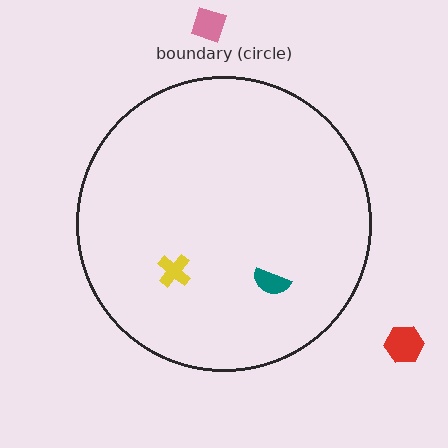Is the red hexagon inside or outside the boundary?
Outside.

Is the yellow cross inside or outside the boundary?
Inside.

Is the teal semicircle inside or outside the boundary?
Inside.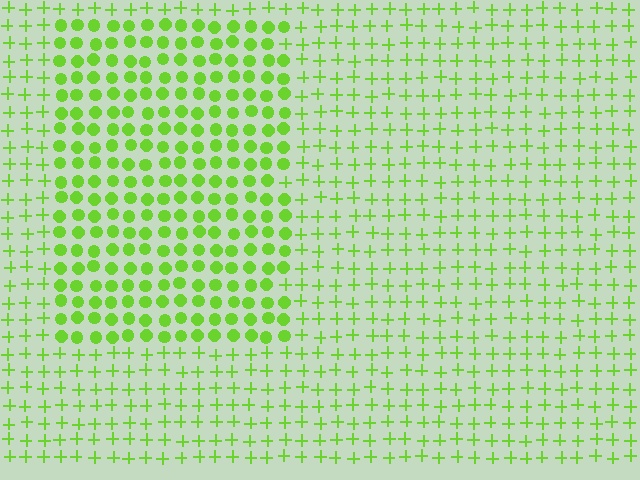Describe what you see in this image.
The image is filled with small lime elements arranged in a uniform grid. A rectangle-shaped region contains circles, while the surrounding area contains plus signs. The boundary is defined purely by the change in element shape.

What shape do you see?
I see a rectangle.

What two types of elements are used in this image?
The image uses circles inside the rectangle region and plus signs outside it.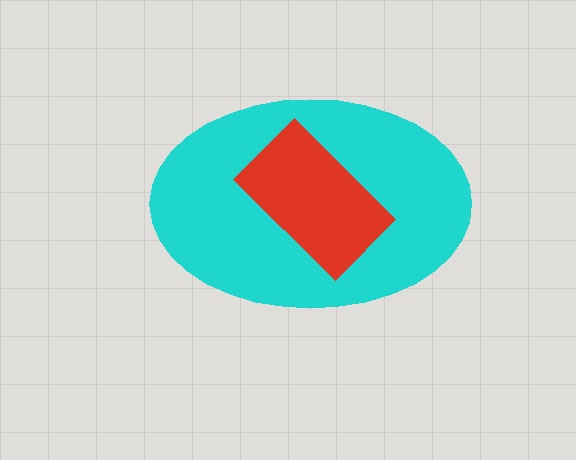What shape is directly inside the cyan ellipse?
The red rectangle.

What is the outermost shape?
The cyan ellipse.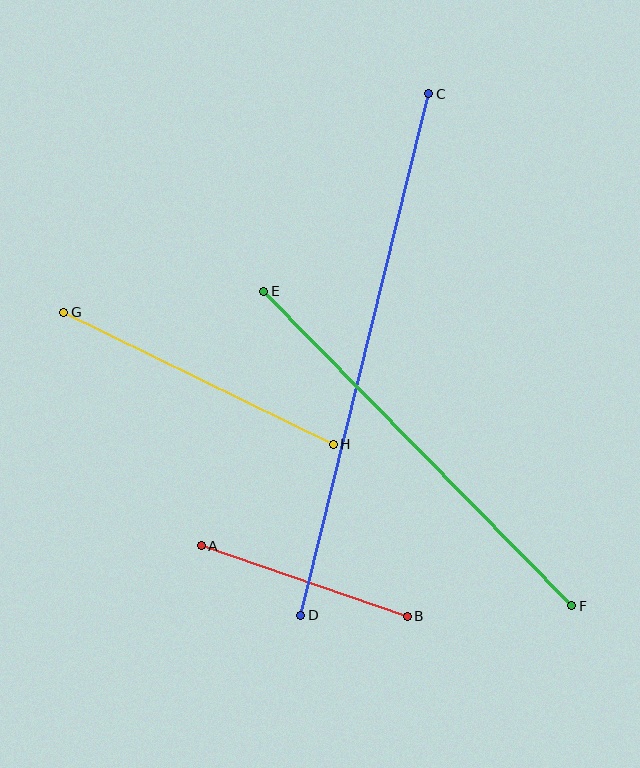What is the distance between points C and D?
The distance is approximately 537 pixels.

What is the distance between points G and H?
The distance is approximately 300 pixels.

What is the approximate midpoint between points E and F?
The midpoint is at approximately (418, 448) pixels.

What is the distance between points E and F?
The distance is approximately 440 pixels.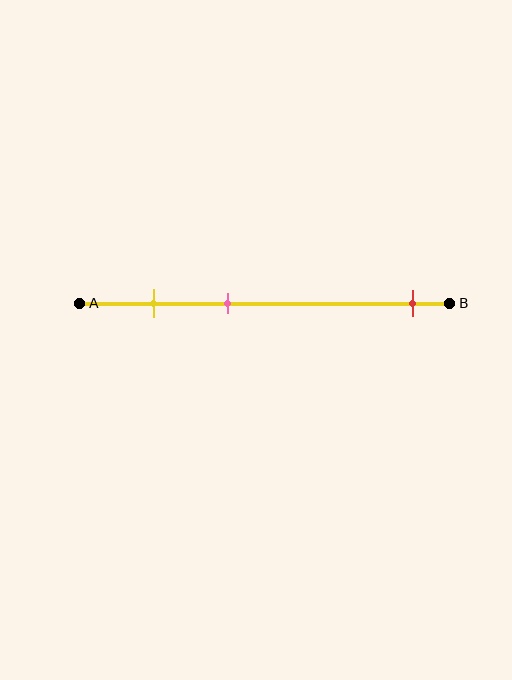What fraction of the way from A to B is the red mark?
The red mark is approximately 90% (0.9) of the way from A to B.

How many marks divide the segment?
There are 3 marks dividing the segment.